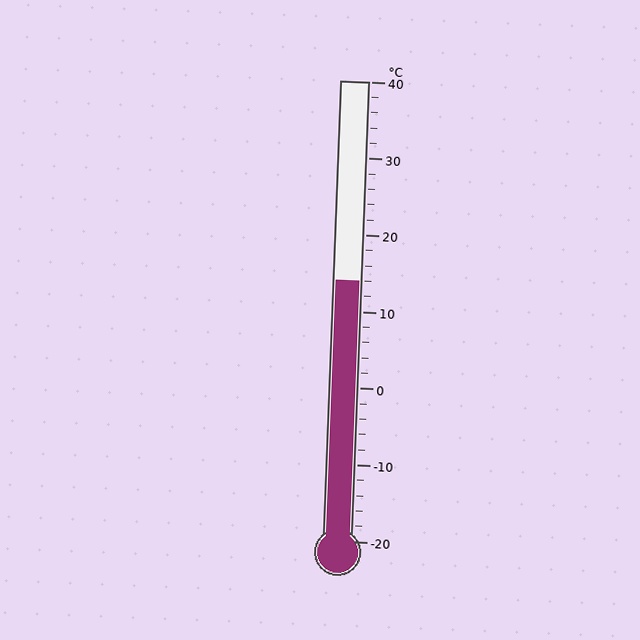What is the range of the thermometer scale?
The thermometer scale ranges from -20°C to 40°C.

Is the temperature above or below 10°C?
The temperature is above 10°C.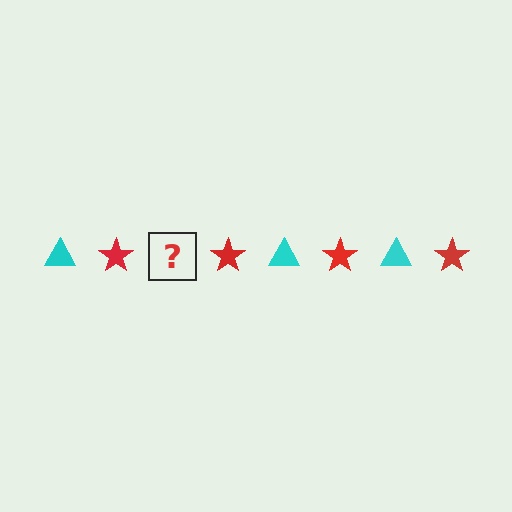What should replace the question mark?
The question mark should be replaced with a cyan triangle.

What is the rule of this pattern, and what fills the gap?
The rule is that the pattern alternates between cyan triangle and red star. The gap should be filled with a cyan triangle.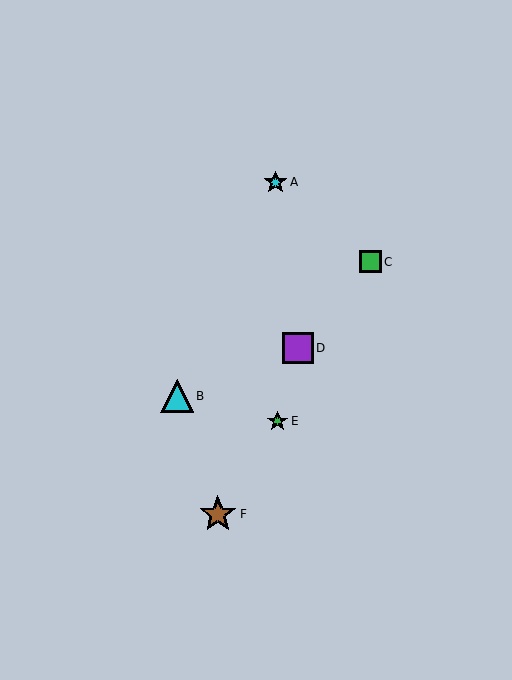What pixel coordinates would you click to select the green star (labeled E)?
Click at (277, 421) to select the green star E.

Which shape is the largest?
The brown star (labeled F) is the largest.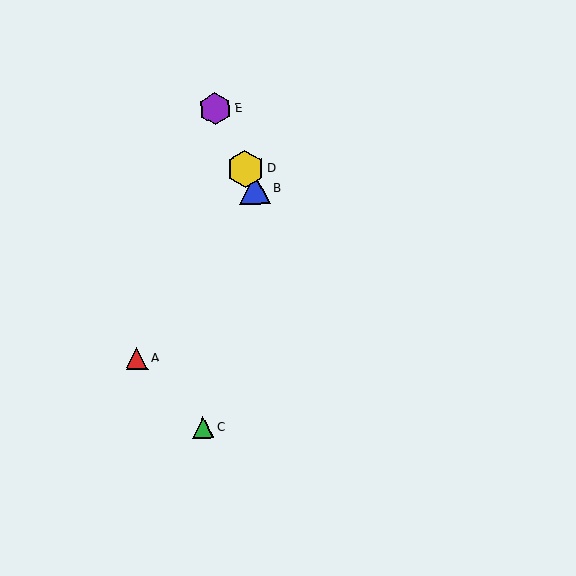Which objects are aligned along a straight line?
Objects B, D, E are aligned along a straight line.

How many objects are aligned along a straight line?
3 objects (B, D, E) are aligned along a straight line.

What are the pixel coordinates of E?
Object E is at (215, 109).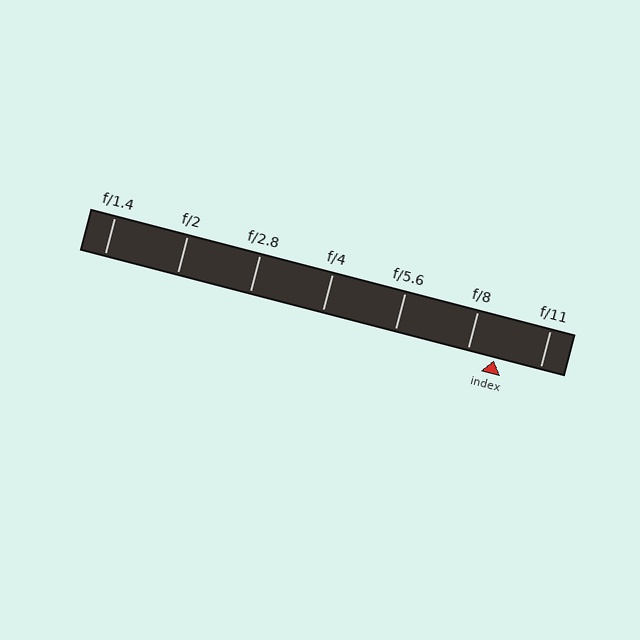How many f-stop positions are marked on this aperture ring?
There are 7 f-stop positions marked.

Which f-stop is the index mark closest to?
The index mark is closest to f/8.